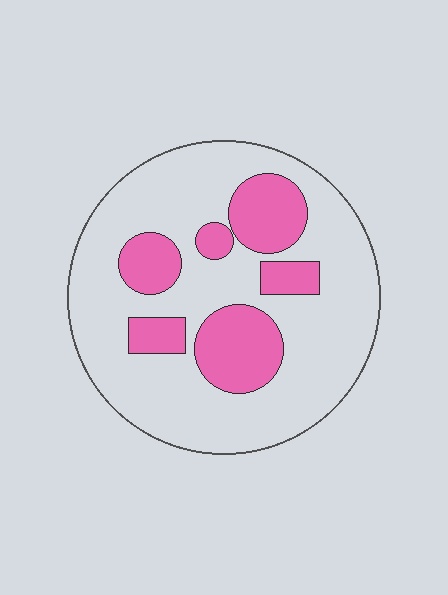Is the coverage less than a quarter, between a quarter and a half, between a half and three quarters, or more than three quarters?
Between a quarter and a half.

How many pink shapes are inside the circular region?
6.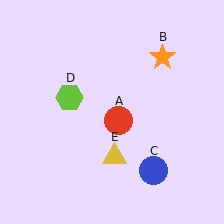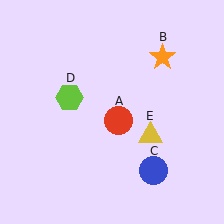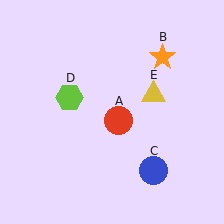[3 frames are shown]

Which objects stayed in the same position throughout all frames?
Red circle (object A) and orange star (object B) and blue circle (object C) and lime hexagon (object D) remained stationary.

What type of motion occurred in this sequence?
The yellow triangle (object E) rotated counterclockwise around the center of the scene.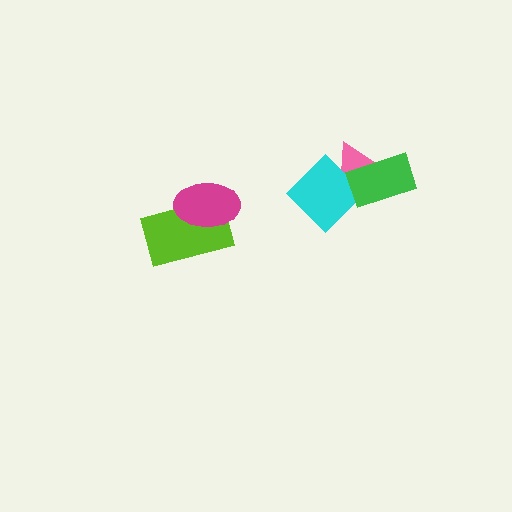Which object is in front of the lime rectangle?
The magenta ellipse is in front of the lime rectangle.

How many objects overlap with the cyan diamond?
2 objects overlap with the cyan diamond.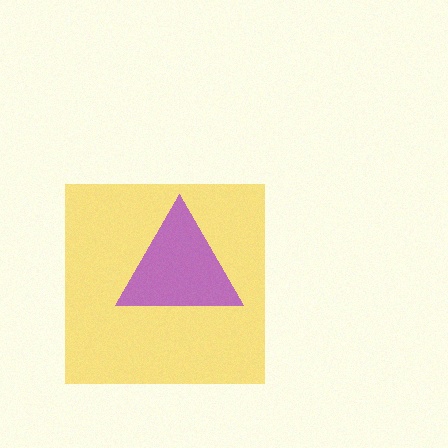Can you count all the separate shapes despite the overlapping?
Yes, there are 2 separate shapes.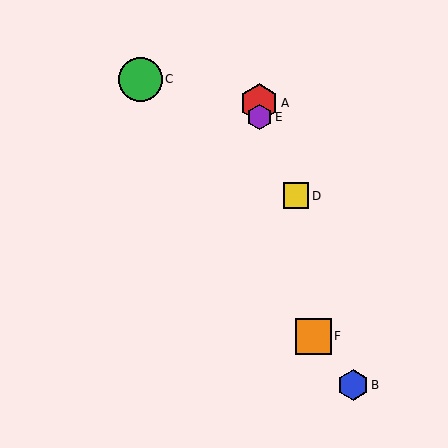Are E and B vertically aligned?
No, E is at x≈259 and B is at x≈353.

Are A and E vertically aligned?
Yes, both are at x≈259.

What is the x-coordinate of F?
Object F is at x≈313.